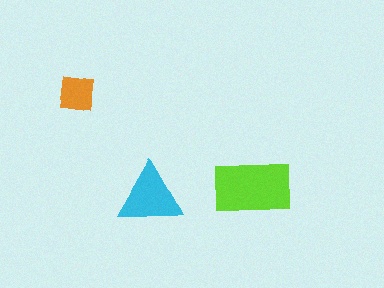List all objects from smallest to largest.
The orange square, the cyan triangle, the lime rectangle.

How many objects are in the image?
There are 3 objects in the image.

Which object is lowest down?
The cyan triangle is bottommost.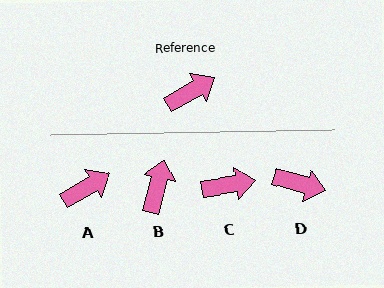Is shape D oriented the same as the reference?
No, it is off by about 47 degrees.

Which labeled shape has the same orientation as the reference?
A.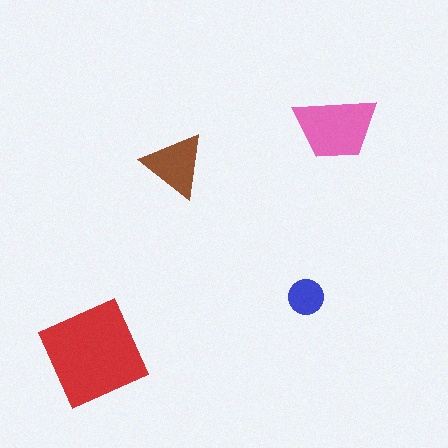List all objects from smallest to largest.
The blue circle, the brown triangle, the pink trapezoid, the red diamond.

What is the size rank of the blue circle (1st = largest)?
4th.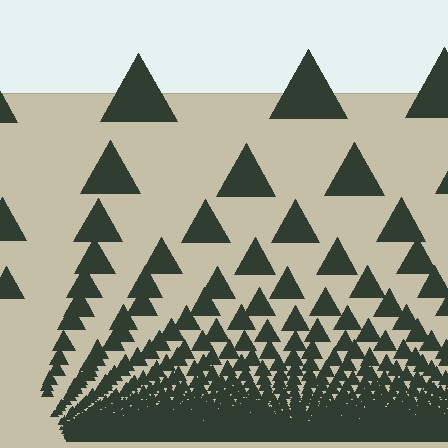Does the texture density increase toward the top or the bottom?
Density increases toward the bottom.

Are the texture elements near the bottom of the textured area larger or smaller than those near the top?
Smaller. The gradient is inverted — elements near the bottom are smaller and denser.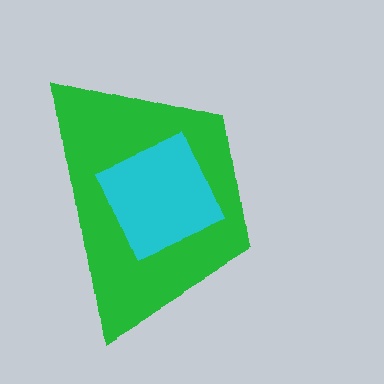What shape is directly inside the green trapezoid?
The cyan square.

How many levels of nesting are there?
2.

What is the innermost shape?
The cyan square.